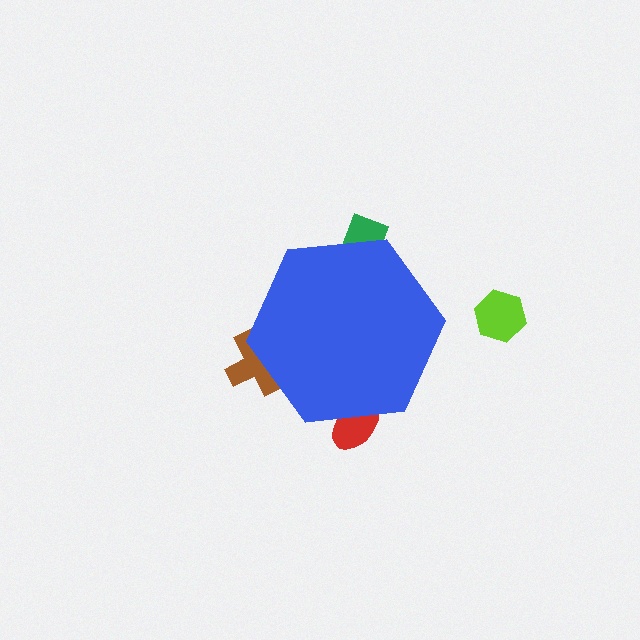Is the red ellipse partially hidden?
Yes, the red ellipse is partially hidden behind the blue hexagon.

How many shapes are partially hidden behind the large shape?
3 shapes are partially hidden.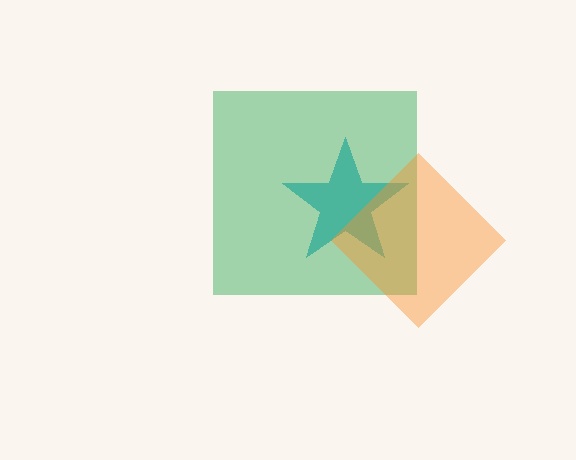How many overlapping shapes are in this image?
There are 3 overlapping shapes in the image.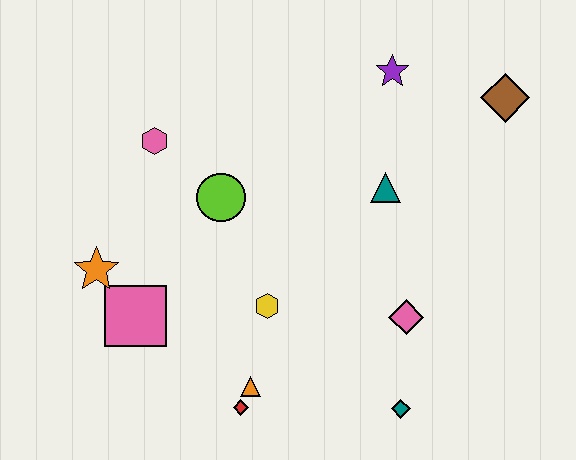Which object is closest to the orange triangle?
The red diamond is closest to the orange triangle.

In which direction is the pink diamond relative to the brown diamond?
The pink diamond is below the brown diamond.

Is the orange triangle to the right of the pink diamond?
No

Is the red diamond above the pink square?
No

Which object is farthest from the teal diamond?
The pink hexagon is farthest from the teal diamond.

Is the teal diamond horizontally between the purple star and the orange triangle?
No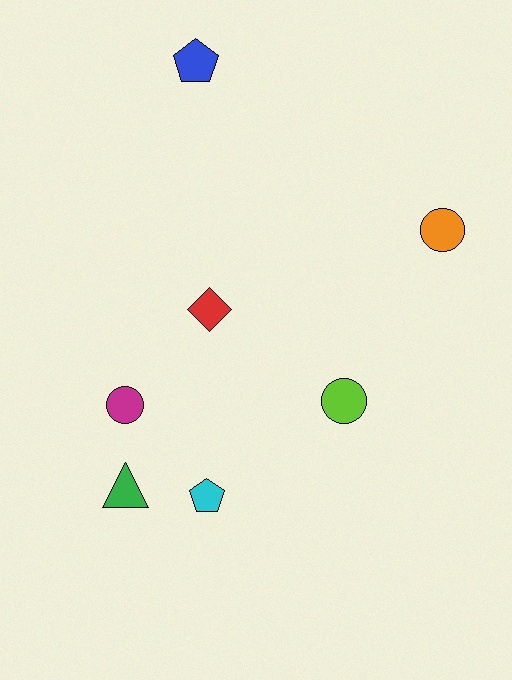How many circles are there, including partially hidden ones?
There are 3 circles.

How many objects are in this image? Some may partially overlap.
There are 7 objects.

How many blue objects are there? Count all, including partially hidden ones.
There is 1 blue object.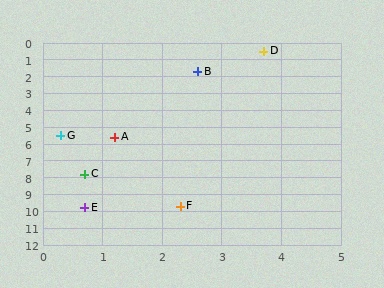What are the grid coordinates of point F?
Point F is at approximately (2.3, 9.7).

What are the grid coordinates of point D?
Point D is at approximately (3.7, 0.5).